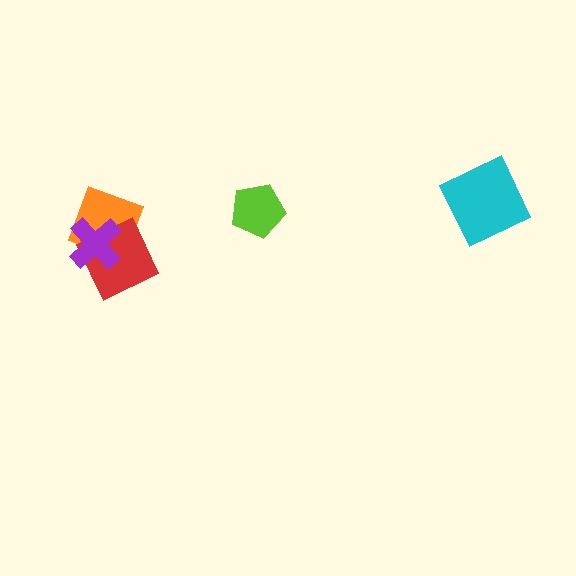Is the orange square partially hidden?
Yes, it is partially covered by another shape.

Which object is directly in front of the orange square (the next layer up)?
The red diamond is directly in front of the orange square.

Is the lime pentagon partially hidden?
No, no other shape covers it.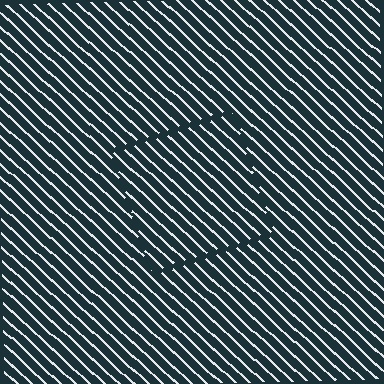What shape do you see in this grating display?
An illusory square. The interior of the shape contains the same grating, shifted by half a period — the contour is defined by the phase discontinuity where line-ends from the inner and outer gratings abut.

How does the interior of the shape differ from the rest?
The interior of the shape contains the same grating, shifted by half a period — the contour is defined by the phase discontinuity where line-ends from the inner and outer gratings abut.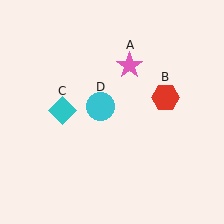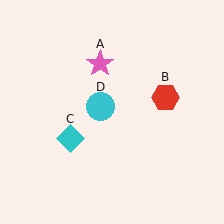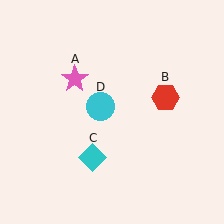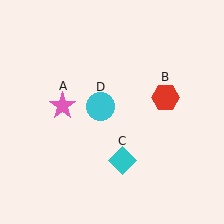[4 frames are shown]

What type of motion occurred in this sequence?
The pink star (object A), cyan diamond (object C) rotated counterclockwise around the center of the scene.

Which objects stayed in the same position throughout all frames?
Red hexagon (object B) and cyan circle (object D) remained stationary.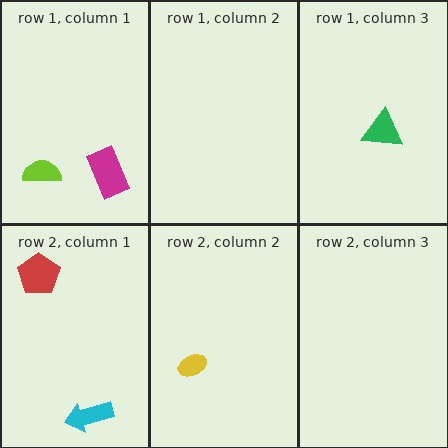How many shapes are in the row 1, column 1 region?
2.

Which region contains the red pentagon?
The row 2, column 1 region.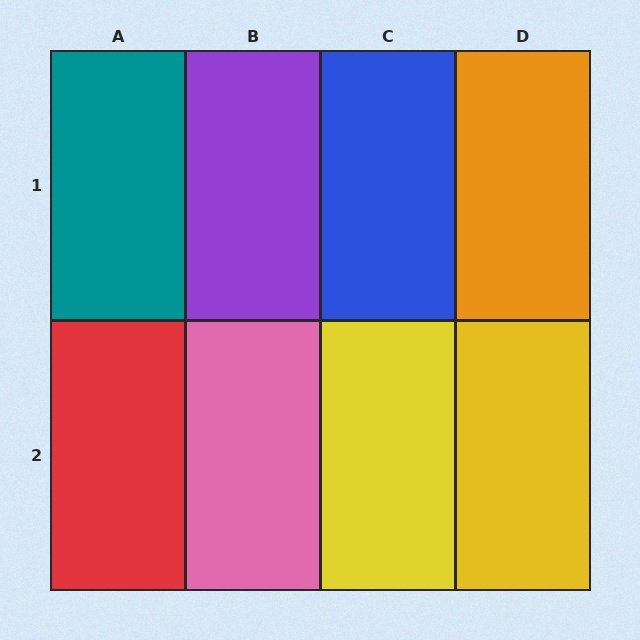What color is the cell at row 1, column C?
Blue.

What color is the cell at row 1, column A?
Teal.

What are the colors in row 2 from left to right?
Red, pink, yellow, yellow.